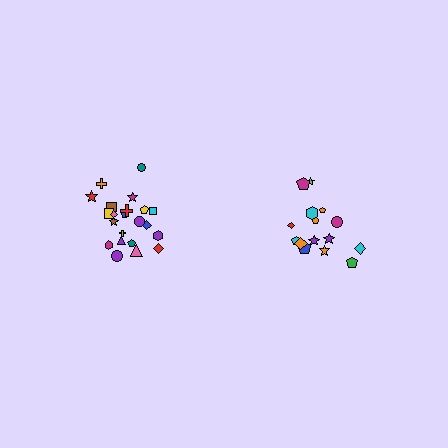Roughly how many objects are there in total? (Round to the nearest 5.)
Roughly 35 objects in total.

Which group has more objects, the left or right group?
The left group.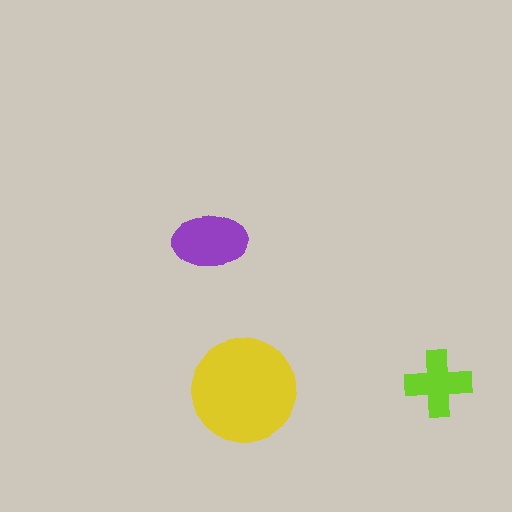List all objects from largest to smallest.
The yellow circle, the purple ellipse, the lime cross.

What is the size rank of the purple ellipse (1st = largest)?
2nd.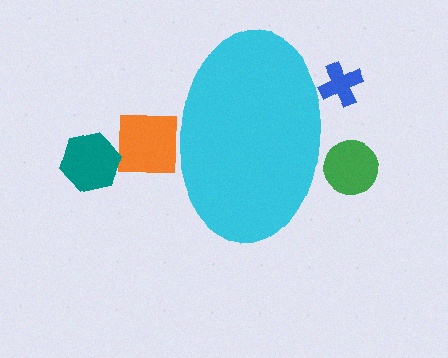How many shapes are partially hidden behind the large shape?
3 shapes are partially hidden.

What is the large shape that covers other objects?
A cyan ellipse.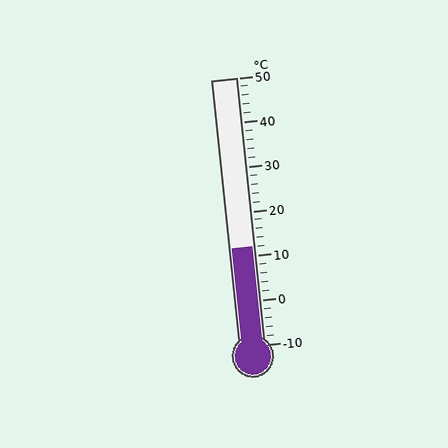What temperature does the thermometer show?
The thermometer shows approximately 12°C.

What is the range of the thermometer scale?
The thermometer scale ranges from -10°C to 50°C.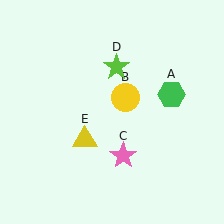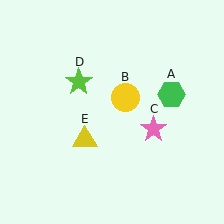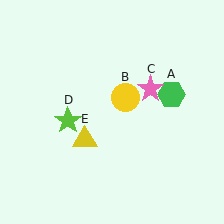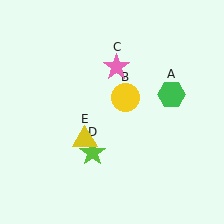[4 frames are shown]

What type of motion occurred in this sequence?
The pink star (object C), lime star (object D) rotated counterclockwise around the center of the scene.